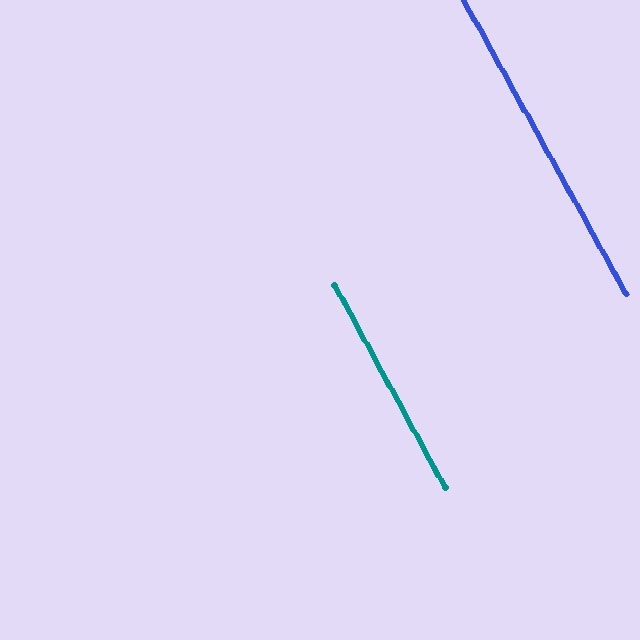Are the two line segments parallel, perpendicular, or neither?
Parallel — their directions differ by only 0.0°.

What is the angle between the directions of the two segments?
Approximately 0 degrees.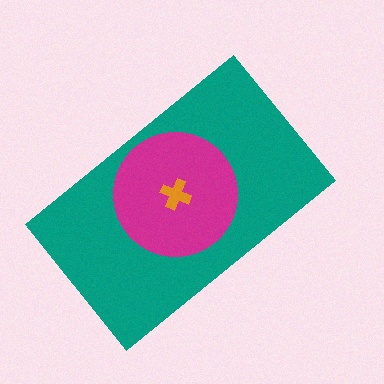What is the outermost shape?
The teal rectangle.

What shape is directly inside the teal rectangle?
The magenta circle.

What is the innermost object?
The orange cross.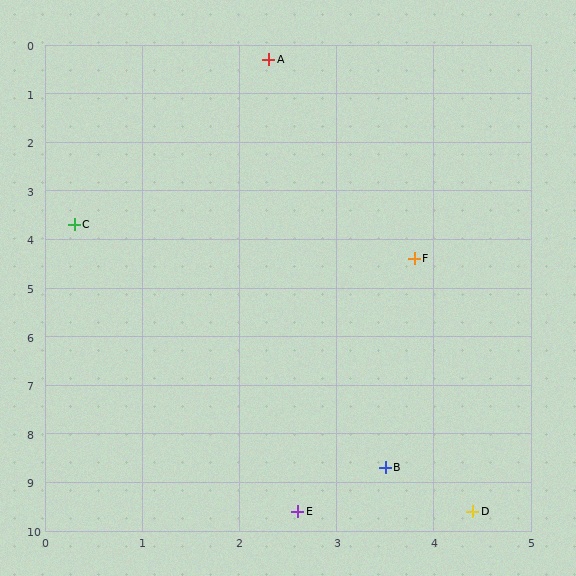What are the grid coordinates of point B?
Point B is at approximately (3.5, 8.7).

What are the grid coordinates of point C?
Point C is at approximately (0.3, 3.7).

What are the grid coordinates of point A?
Point A is at approximately (2.3, 0.3).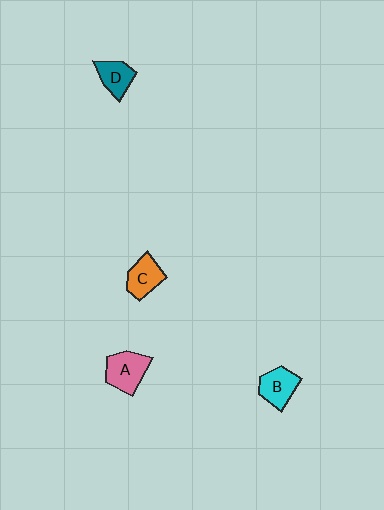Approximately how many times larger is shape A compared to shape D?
Approximately 1.3 times.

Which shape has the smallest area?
Shape D (teal).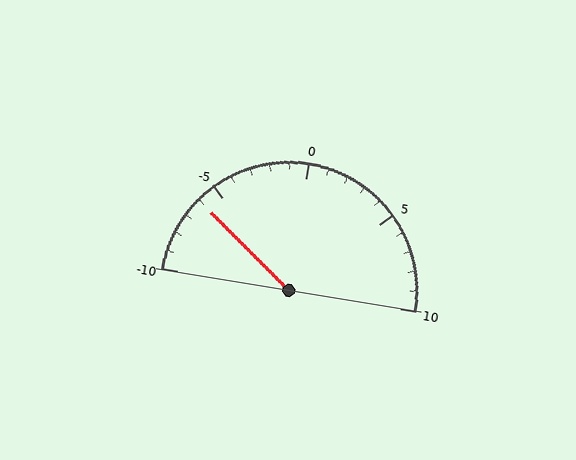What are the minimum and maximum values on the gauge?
The gauge ranges from -10 to 10.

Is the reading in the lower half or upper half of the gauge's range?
The reading is in the lower half of the range (-10 to 10).